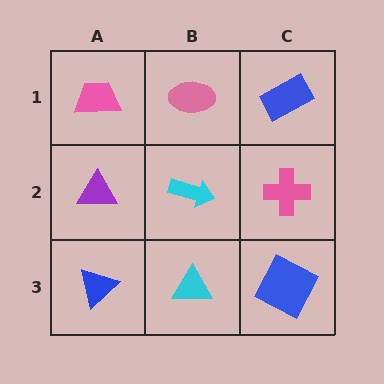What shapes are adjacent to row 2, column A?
A pink trapezoid (row 1, column A), a blue triangle (row 3, column A), a cyan arrow (row 2, column B).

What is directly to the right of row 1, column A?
A pink ellipse.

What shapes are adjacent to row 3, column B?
A cyan arrow (row 2, column B), a blue triangle (row 3, column A), a blue square (row 3, column C).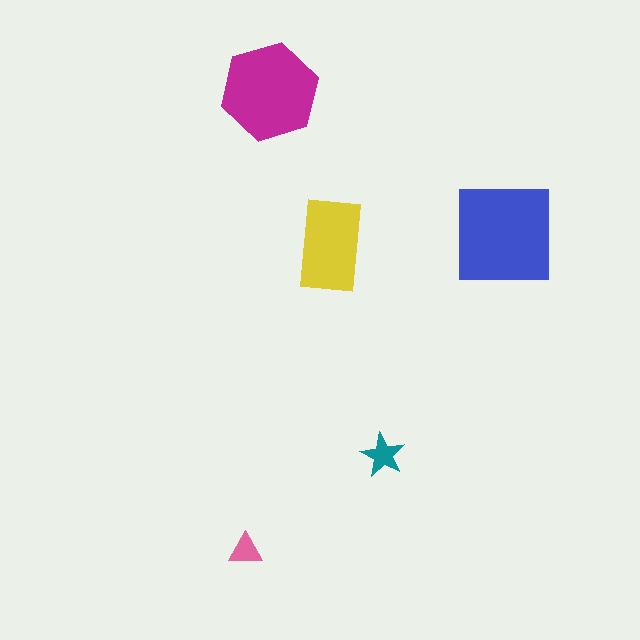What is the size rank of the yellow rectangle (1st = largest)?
3rd.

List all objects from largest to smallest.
The blue square, the magenta hexagon, the yellow rectangle, the teal star, the pink triangle.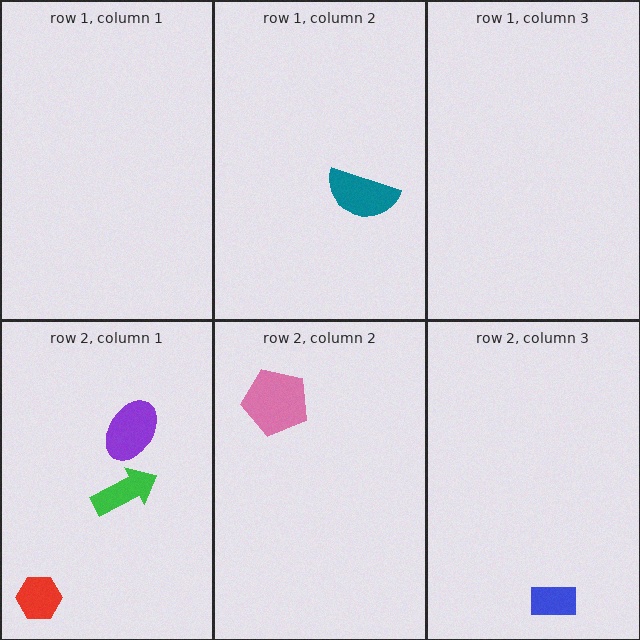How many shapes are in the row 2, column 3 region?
1.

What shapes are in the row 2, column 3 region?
The blue rectangle.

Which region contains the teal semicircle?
The row 1, column 2 region.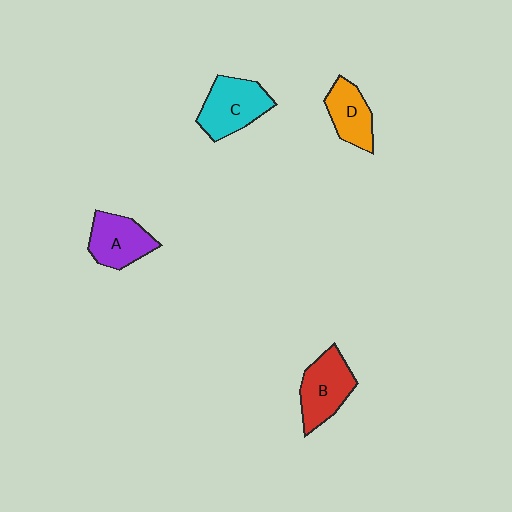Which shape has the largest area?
Shape C (cyan).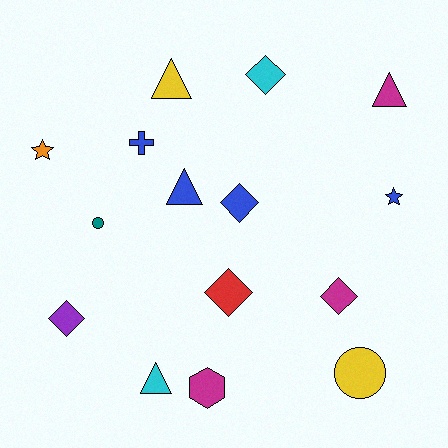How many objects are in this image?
There are 15 objects.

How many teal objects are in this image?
There is 1 teal object.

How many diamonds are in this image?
There are 5 diamonds.